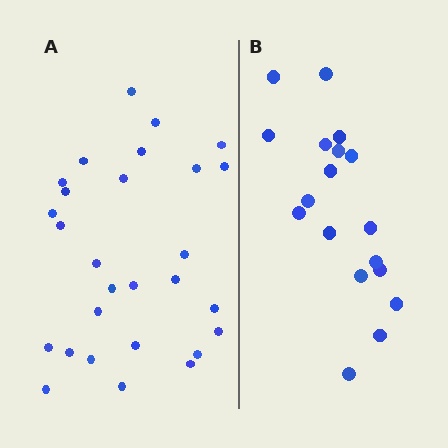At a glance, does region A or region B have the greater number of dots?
Region A (the left region) has more dots.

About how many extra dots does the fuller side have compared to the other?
Region A has roughly 10 or so more dots than region B.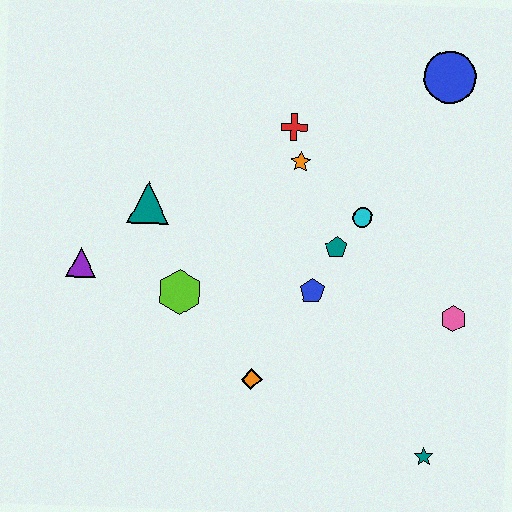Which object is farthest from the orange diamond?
The blue circle is farthest from the orange diamond.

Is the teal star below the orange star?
Yes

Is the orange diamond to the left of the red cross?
Yes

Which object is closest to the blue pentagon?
The teal pentagon is closest to the blue pentagon.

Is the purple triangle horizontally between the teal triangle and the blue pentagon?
No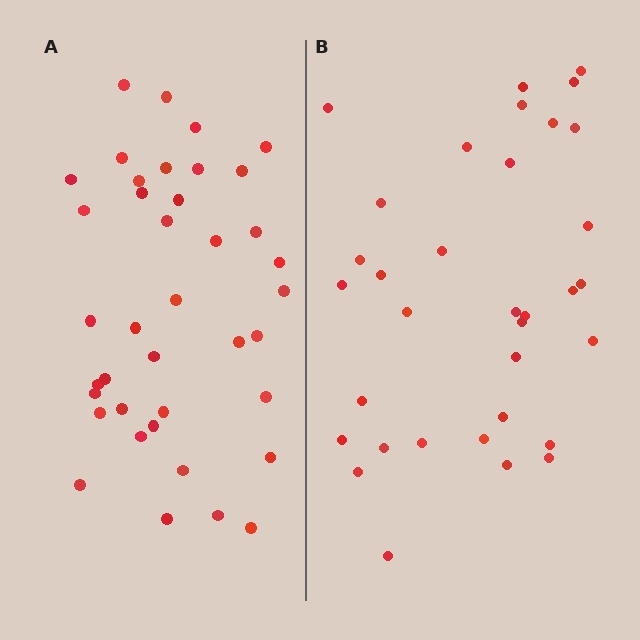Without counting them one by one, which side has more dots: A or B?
Region A (the left region) has more dots.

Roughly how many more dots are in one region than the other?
Region A has about 5 more dots than region B.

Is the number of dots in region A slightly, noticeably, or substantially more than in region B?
Region A has only slightly more — the two regions are fairly close. The ratio is roughly 1.1 to 1.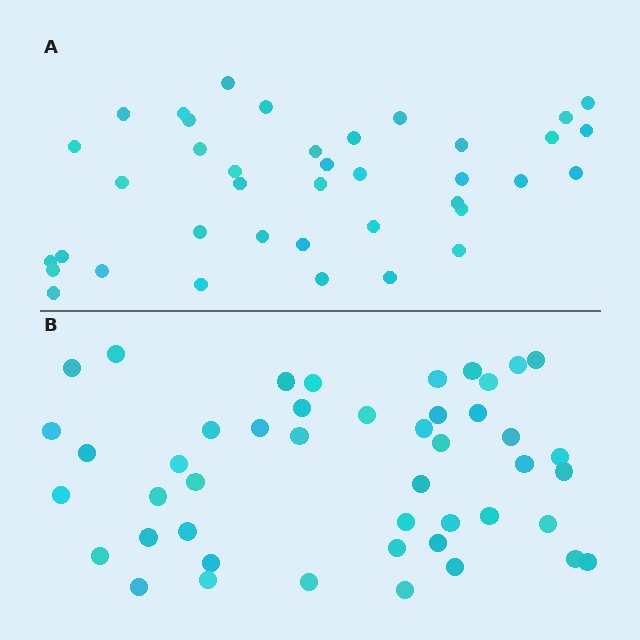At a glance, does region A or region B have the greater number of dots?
Region B (the bottom region) has more dots.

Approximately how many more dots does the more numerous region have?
Region B has roughly 8 or so more dots than region A.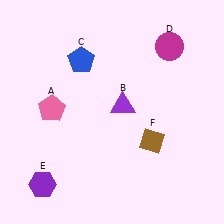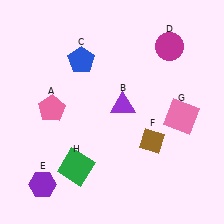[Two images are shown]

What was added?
A pink square (G), a green square (H) were added in Image 2.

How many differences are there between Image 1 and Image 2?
There are 2 differences between the two images.